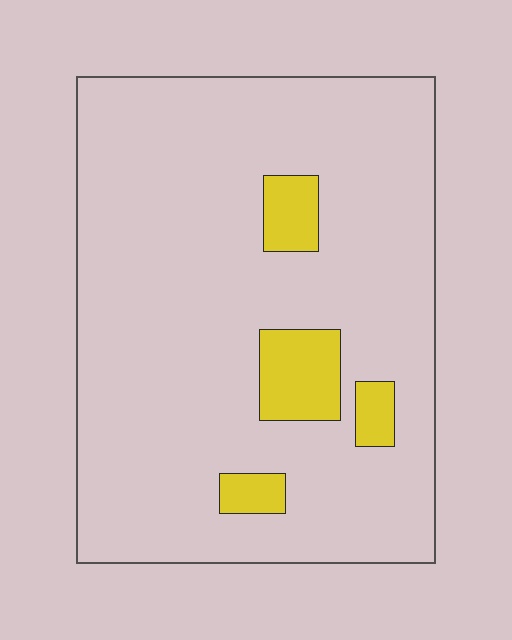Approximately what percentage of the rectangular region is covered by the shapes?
Approximately 10%.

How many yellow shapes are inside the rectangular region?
4.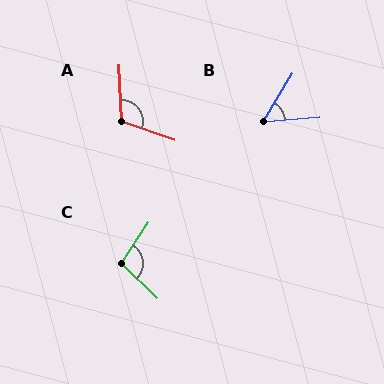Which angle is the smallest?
B, at approximately 55 degrees.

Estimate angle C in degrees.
Approximately 100 degrees.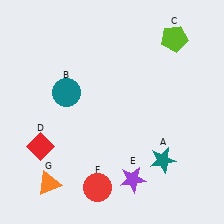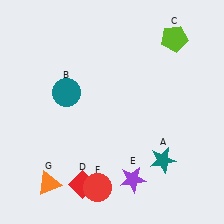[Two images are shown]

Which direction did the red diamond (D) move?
The red diamond (D) moved right.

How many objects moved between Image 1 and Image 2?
1 object moved between the two images.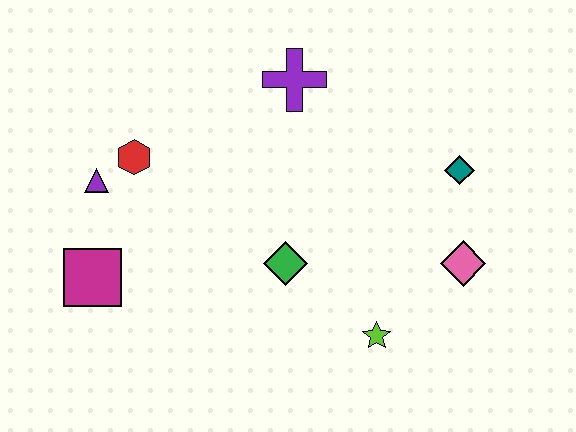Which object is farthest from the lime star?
The purple triangle is farthest from the lime star.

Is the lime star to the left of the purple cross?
No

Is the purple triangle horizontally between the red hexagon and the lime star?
No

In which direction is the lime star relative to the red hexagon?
The lime star is to the right of the red hexagon.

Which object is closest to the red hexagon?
The purple triangle is closest to the red hexagon.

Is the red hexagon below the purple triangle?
No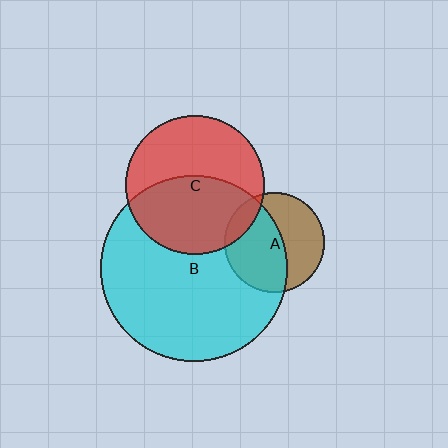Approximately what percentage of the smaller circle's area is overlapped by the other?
Approximately 10%.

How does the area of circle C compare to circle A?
Approximately 1.9 times.